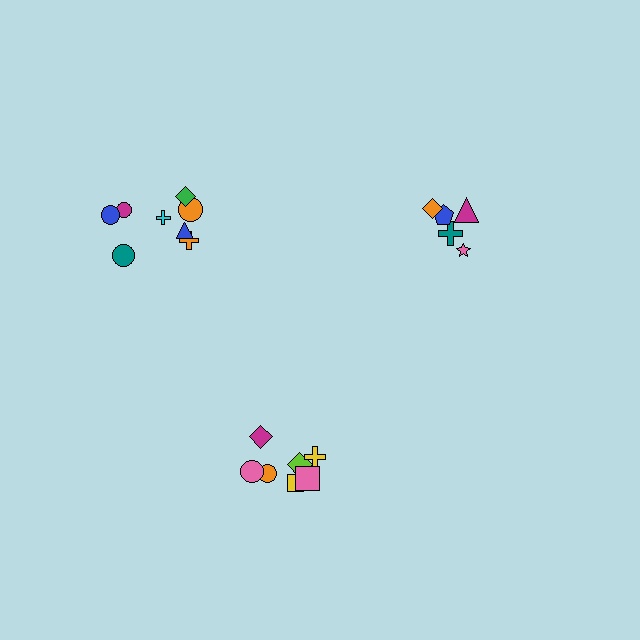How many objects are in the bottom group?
There are 7 objects.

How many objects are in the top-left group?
There are 8 objects.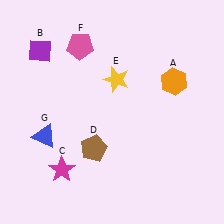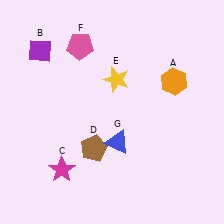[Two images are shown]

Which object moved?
The blue triangle (G) moved right.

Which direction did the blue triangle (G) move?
The blue triangle (G) moved right.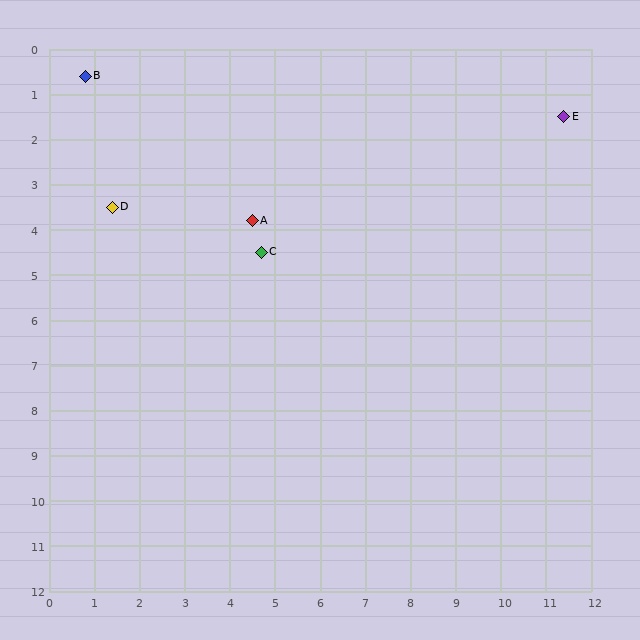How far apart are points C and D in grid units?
Points C and D are about 3.4 grid units apart.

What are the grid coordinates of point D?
Point D is at approximately (1.4, 3.5).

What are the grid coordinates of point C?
Point C is at approximately (4.7, 4.5).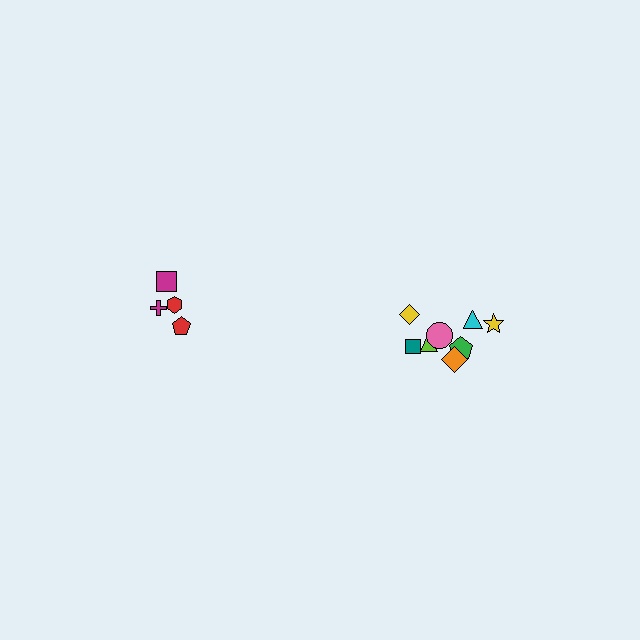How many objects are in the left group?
There are 4 objects.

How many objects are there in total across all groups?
There are 12 objects.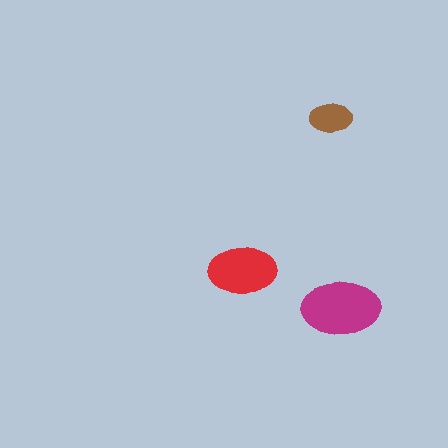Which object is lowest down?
The magenta ellipse is bottommost.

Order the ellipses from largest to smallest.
the magenta one, the red one, the brown one.